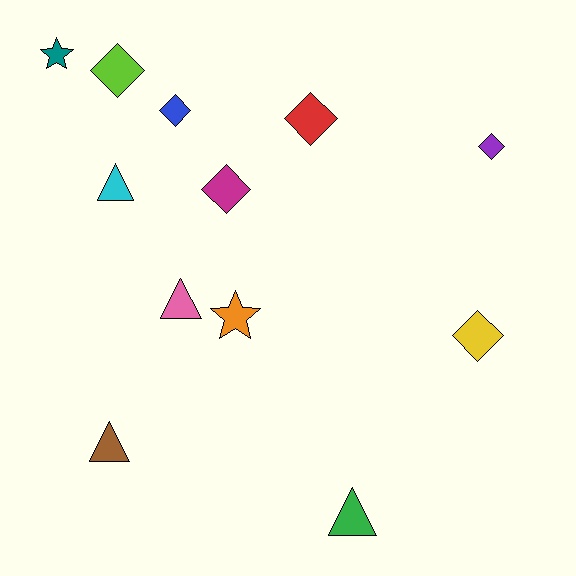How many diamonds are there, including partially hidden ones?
There are 6 diamonds.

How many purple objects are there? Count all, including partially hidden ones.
There is 1 purple object.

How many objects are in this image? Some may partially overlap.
There are 12 objects.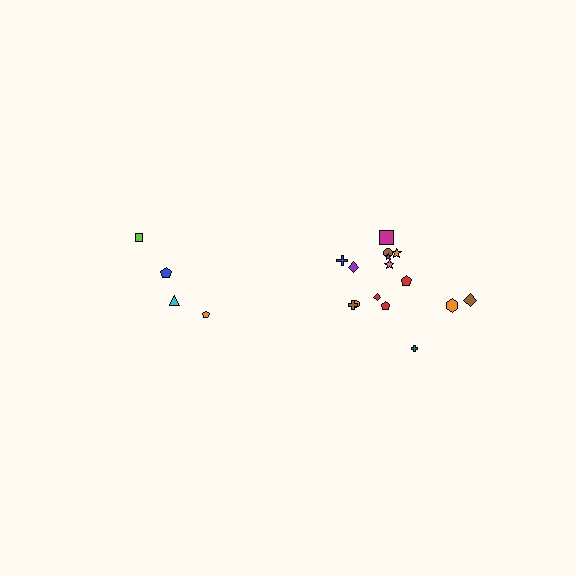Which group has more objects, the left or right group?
The right group.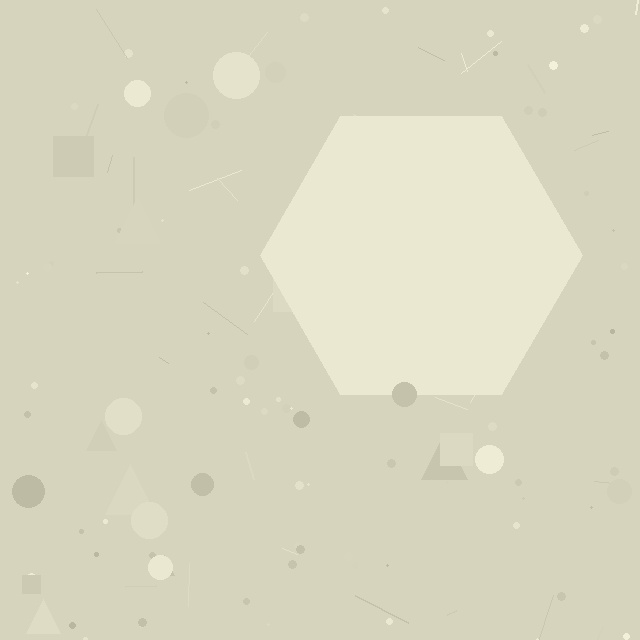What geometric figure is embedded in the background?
A hexagon is embedded in the background.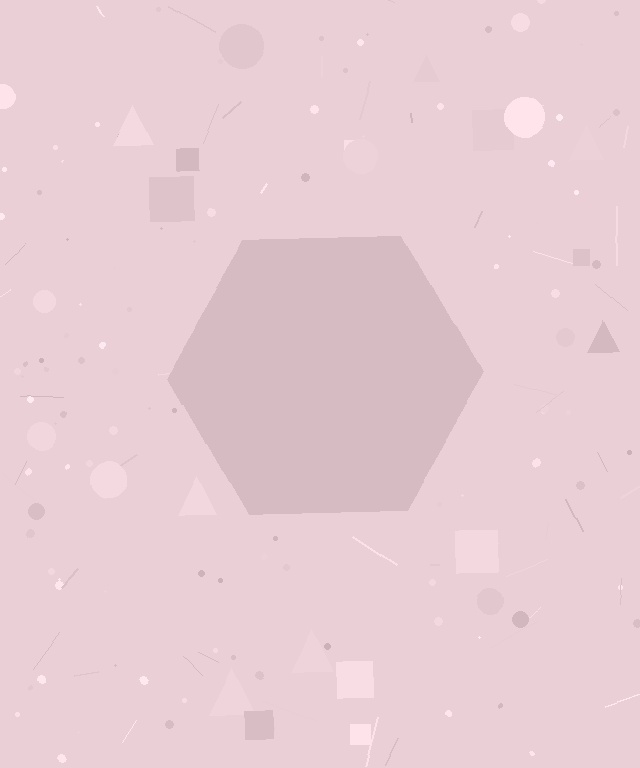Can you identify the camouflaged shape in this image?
The camouflaged shape is a hexagon.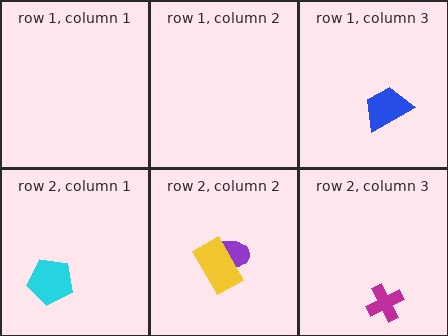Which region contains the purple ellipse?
The row 2, column 2 region.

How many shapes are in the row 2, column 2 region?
2.